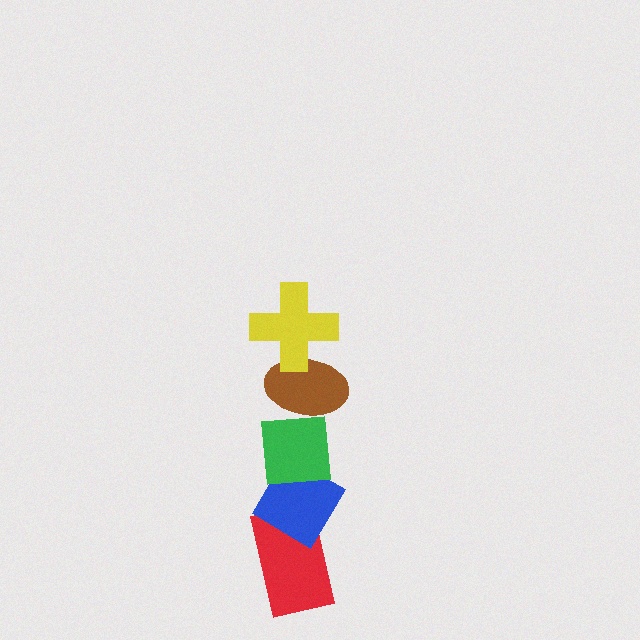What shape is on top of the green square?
The brown ellipse is on top of the green square.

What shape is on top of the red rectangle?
The blue diamond is on top of the red rectangle.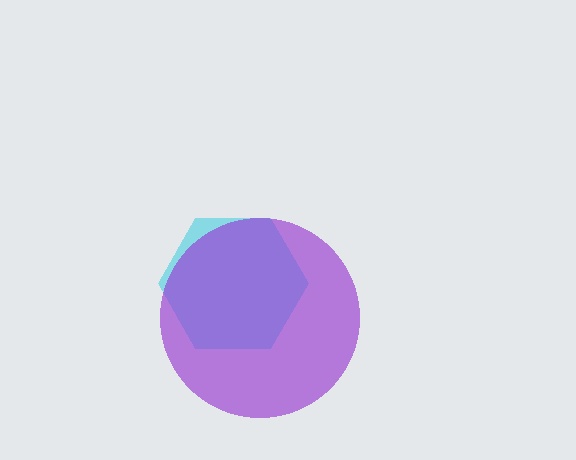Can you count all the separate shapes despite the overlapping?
Yes, there are 2 separate shapes.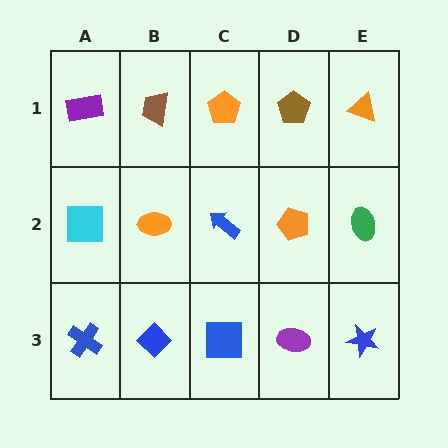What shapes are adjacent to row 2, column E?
An orange triangle (row 1, column E), a blue star (row 3, column E), an orange pentagon (row 2, column D).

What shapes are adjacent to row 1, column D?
An orange pentagon (row 2, column D), an orange pentagon (row 1, column C), an orange triangle (row 1, column E).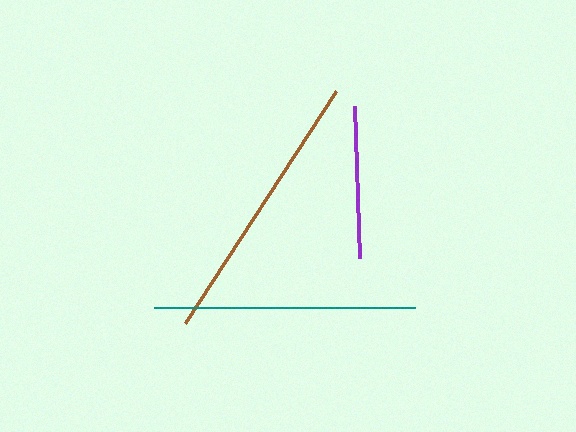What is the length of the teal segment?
The teal segment is approximately 261 pixels long.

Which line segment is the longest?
The brown line is the longest at approximately 277 pixels.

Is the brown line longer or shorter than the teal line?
The brown line is longer than the teal line.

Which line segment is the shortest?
The purple line is the shortest at approximately 152 pixels.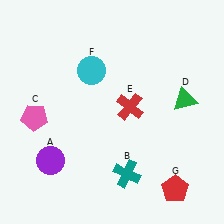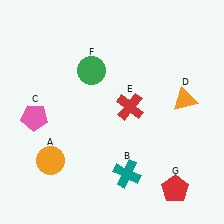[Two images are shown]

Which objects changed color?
A changed from purple to orange. D changed from green to orange. F changed from cyan to green.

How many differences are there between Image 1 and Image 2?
There are 3 differences between the two images.